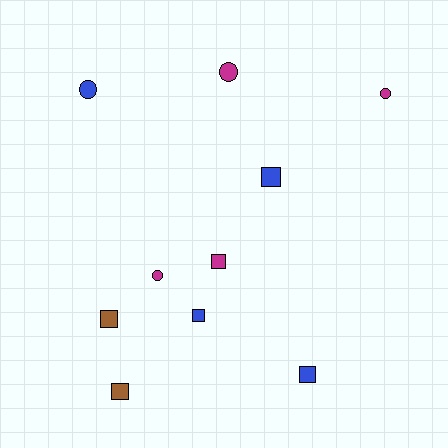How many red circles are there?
There are no red circles.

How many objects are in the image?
There are 10 objects.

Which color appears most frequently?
Magenta, with 4 objects.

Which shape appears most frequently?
Square, with 6 objects.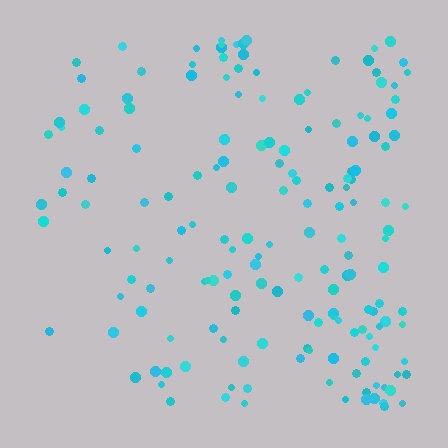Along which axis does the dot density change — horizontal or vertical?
Horizontal.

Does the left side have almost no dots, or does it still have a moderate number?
Still a moderate number, just noticeably fewer than the right.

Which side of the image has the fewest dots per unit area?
The left.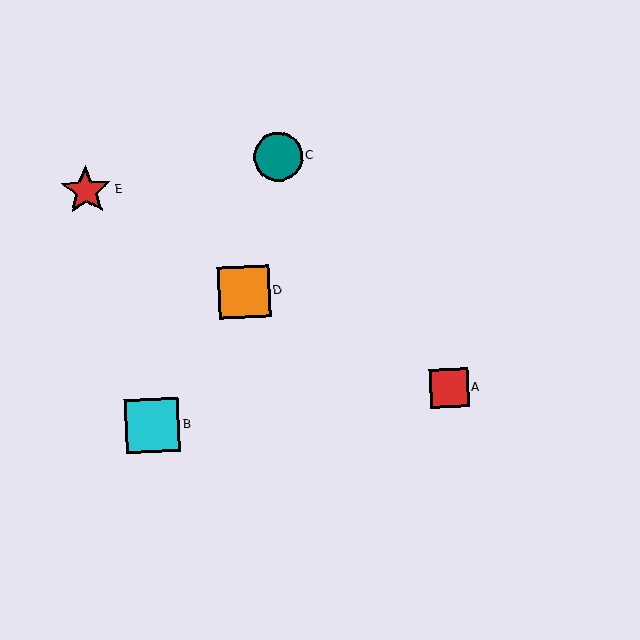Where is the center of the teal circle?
The center of the teal circle is at (278, 157).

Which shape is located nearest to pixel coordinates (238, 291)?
The orange square (labeled D) at (244, 292) is nearest to that location.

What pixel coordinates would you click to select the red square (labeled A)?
Click at (449, 388) to select the red square A.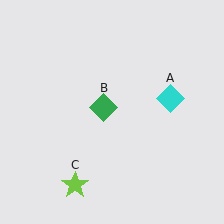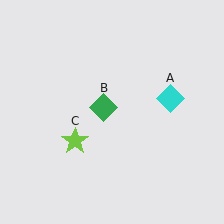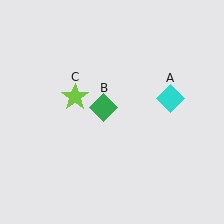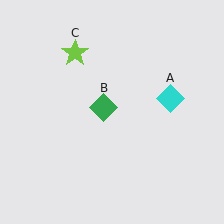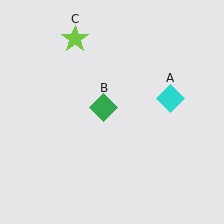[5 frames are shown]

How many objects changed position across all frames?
1 object changed position: lime star (object C).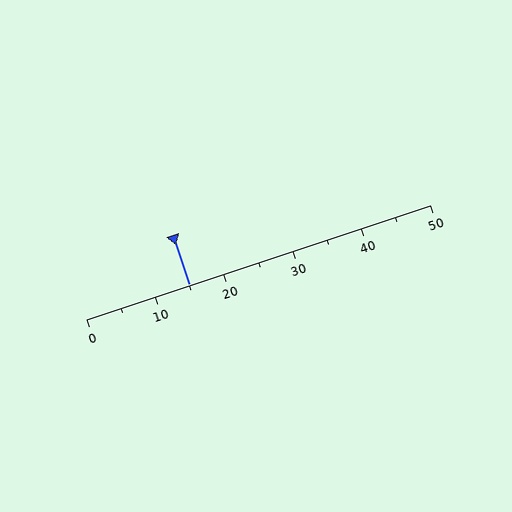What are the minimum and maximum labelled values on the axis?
The axis runs from 0 to 50.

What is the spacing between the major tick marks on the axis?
The major ticks are spaced 10 apart.